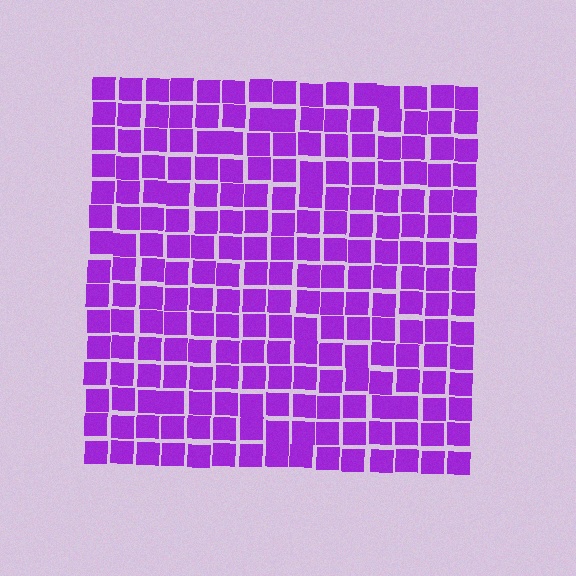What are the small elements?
The small elements are squares.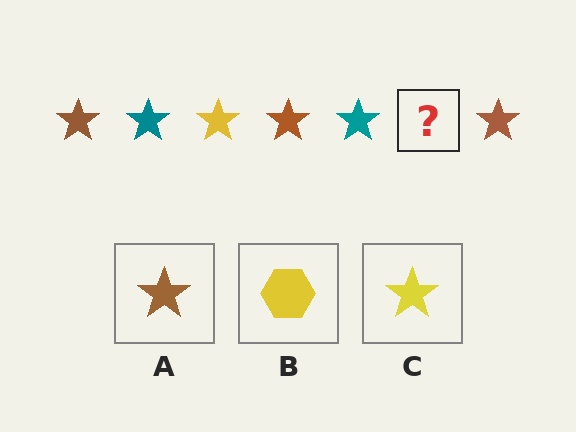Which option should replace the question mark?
Option C.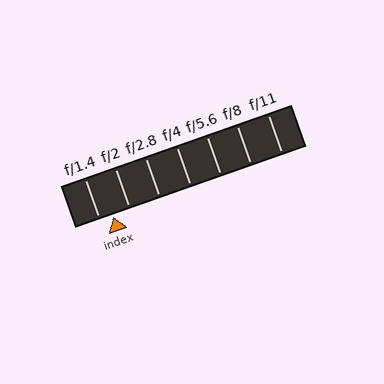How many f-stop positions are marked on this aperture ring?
There are 7 f-stop positions marked.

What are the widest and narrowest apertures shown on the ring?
The widest aperture shown is f/1.4 and the narrowest is f/11.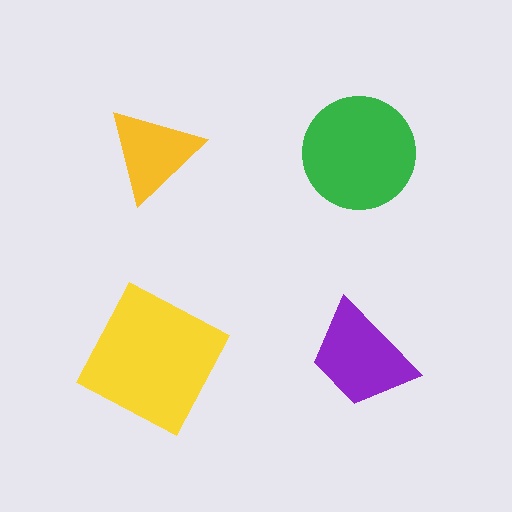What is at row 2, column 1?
A yellow square.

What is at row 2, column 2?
A purple trapezoid.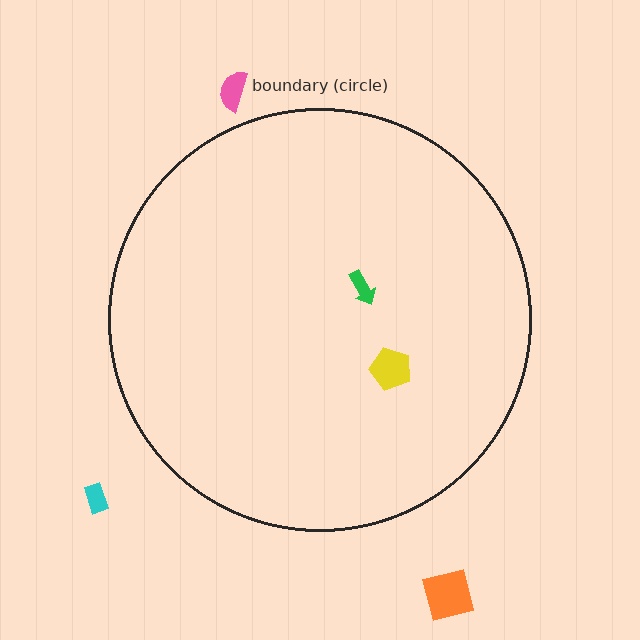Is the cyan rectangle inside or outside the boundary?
Outside.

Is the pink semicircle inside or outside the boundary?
Outside.